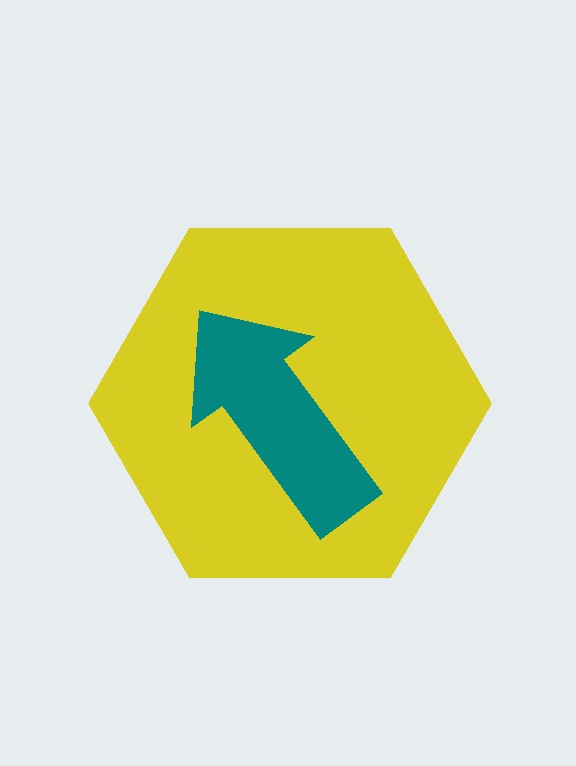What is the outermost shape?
The yellow hexagon.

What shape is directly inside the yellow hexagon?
The teal arrow.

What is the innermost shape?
The teal arrow.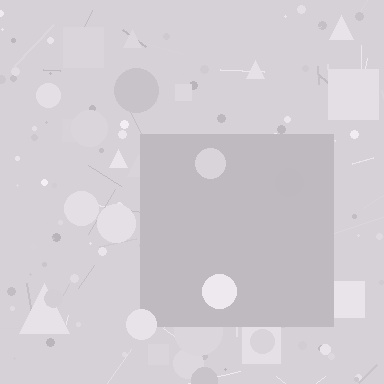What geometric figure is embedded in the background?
A square is embedded in the background.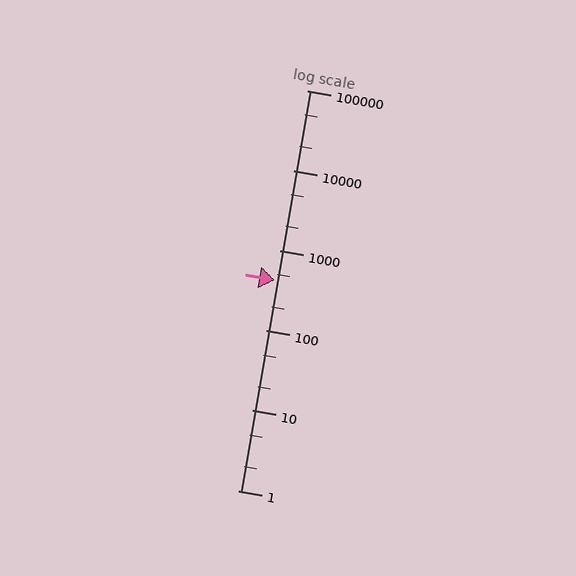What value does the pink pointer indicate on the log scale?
The pointer indicates approximately 430.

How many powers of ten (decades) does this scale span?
The scale spans 5 decades, from 1 to 100000.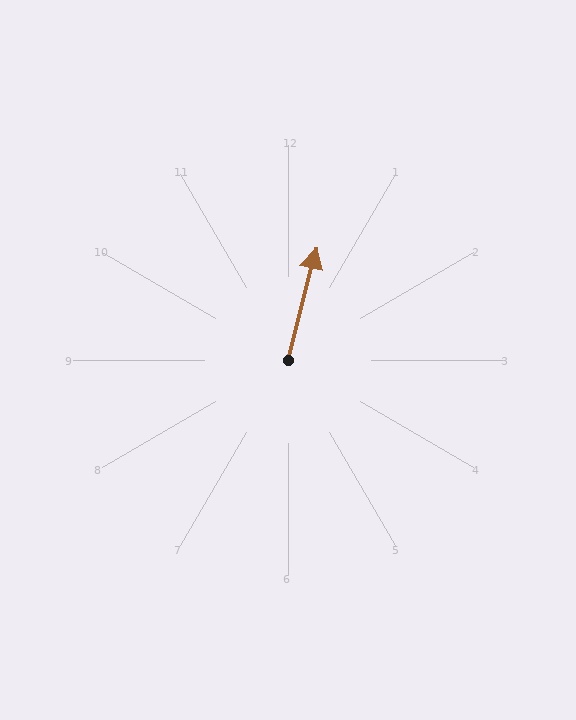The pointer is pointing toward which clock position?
Roughly 12 o'clock.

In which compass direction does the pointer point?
North.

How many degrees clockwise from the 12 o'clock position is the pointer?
Approximately 14 degrees.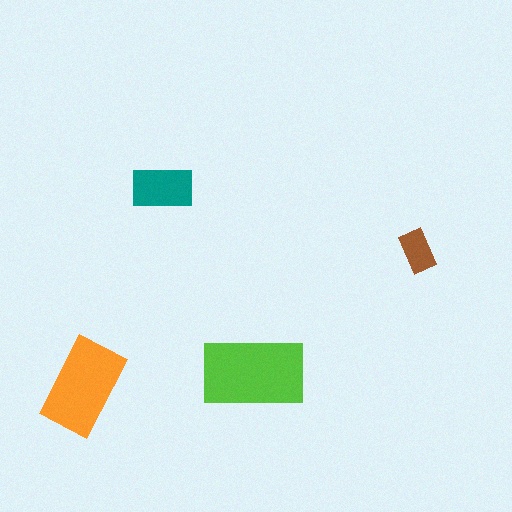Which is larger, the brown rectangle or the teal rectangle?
The teal one.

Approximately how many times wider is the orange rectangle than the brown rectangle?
About 2 times wider.